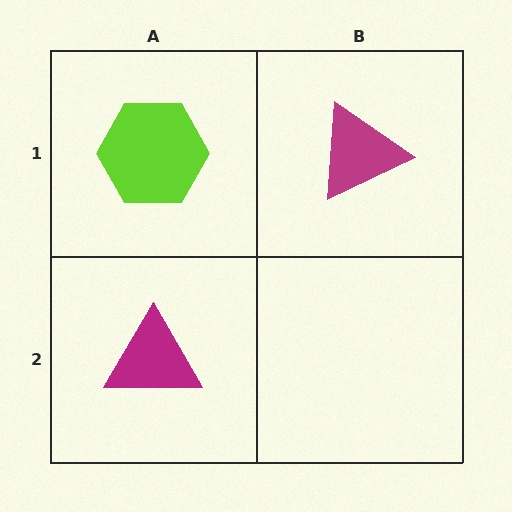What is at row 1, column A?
A lime hexagon.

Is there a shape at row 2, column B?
No, that cell is empty.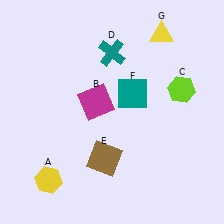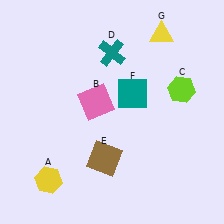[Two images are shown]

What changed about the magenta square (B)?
In Image 1, B is magenta. In Image 2, it changed to pink.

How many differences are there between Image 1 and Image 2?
There is 1 difference between the two images.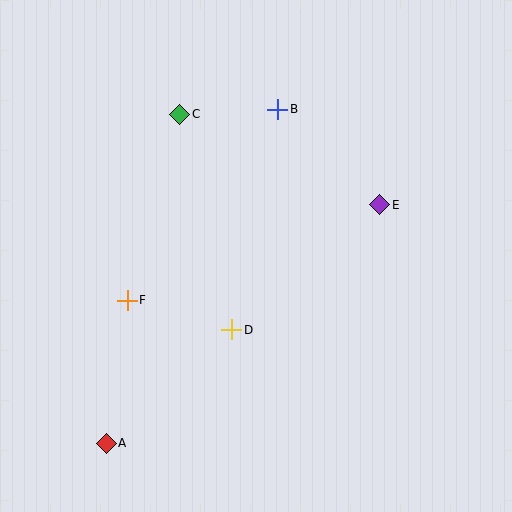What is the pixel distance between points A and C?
The distance between A and C is 337 pixels.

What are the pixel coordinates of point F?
Point F is at (127, 300).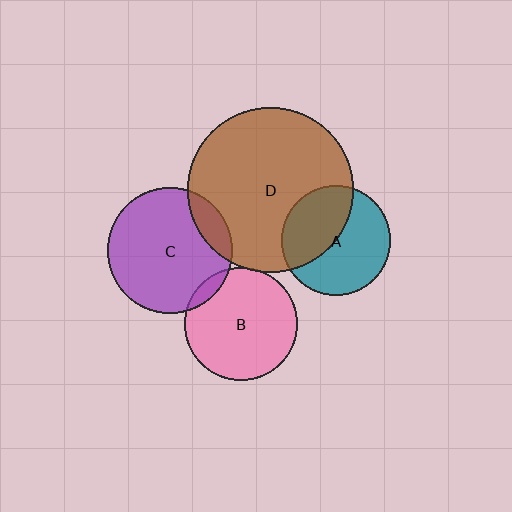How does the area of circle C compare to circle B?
Approximately 1.2 times.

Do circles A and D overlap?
Yes.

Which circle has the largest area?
Circle D (brown).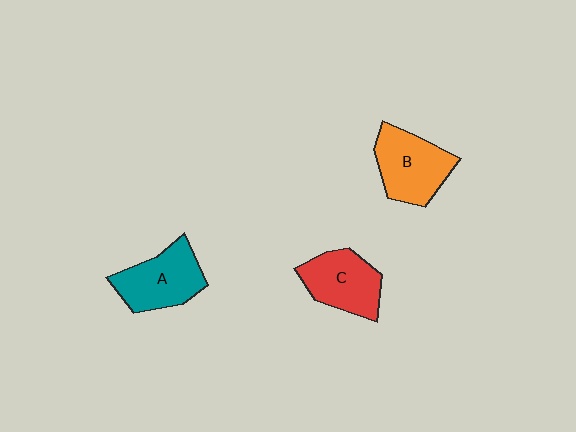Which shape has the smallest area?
Shape C (red).